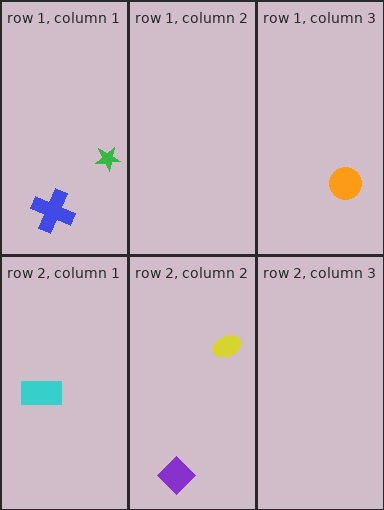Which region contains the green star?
The row 1, column 1 region.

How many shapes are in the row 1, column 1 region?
2.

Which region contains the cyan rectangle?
The row 2, column 1 region.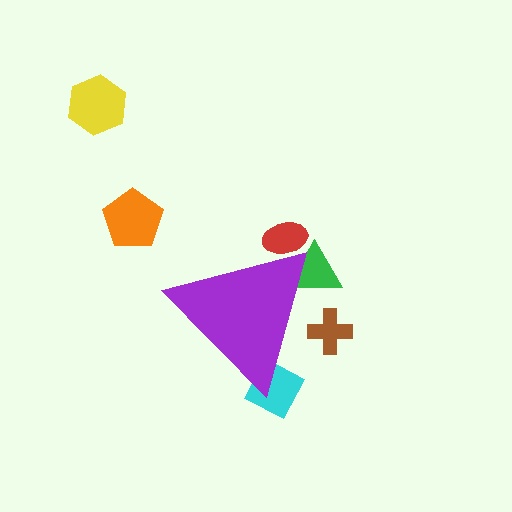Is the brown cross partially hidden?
Yes, the brown cross is partially hidden behind the purple triangle.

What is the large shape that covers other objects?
A purple triangle.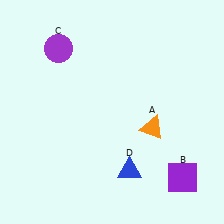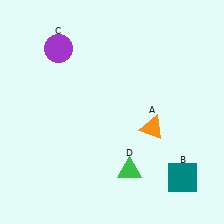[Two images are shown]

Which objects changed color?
B changed from purple to teal. D changed from blue to green.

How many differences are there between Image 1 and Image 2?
There are 2 differences between the two images.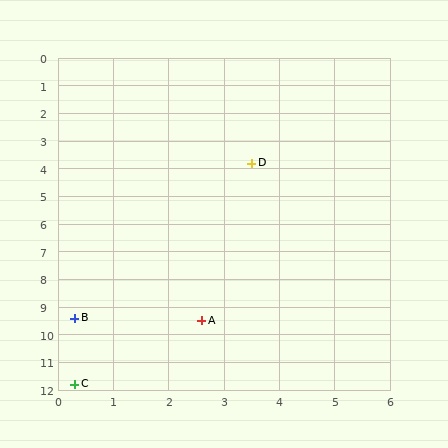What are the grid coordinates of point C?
Point C is at approximately (0.3, 11.8).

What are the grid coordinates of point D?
Point D is at approximately (3.5, 3.8).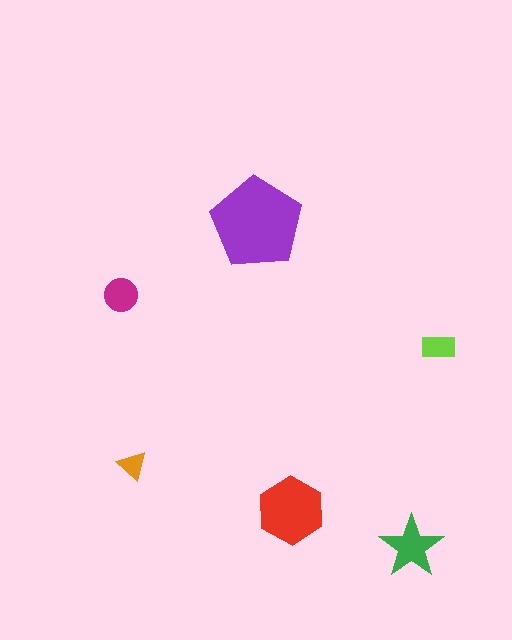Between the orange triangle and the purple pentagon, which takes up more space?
The purple pentagon.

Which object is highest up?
The purple pentagon is topmost.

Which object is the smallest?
The orange triangle.